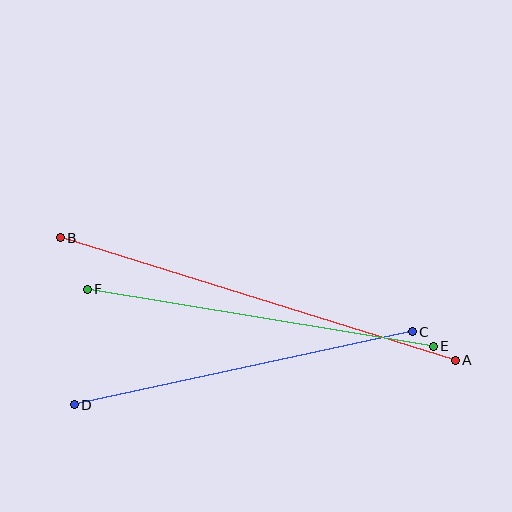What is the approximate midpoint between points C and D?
The midpoint is at approximately (243, 368) pixels.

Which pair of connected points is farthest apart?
Points A and B are farthest apart.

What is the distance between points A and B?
The distance is approximately 414 pixels.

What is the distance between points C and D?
The distance is approximately 346 pixels.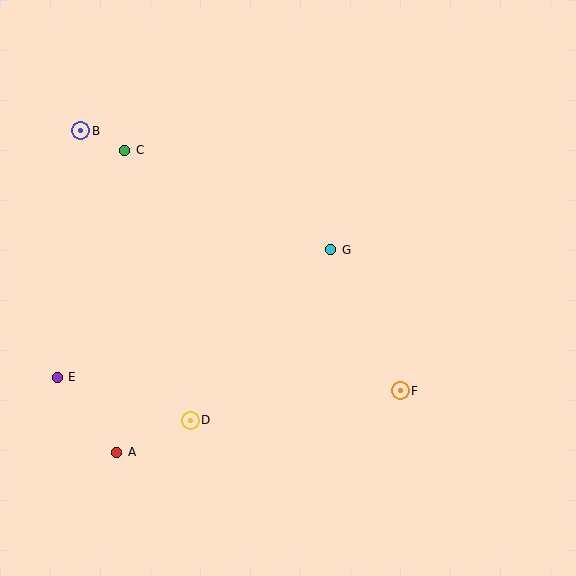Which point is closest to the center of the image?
Point G at (331, 250) is closest to the center.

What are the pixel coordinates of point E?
Point E is at (57, 377).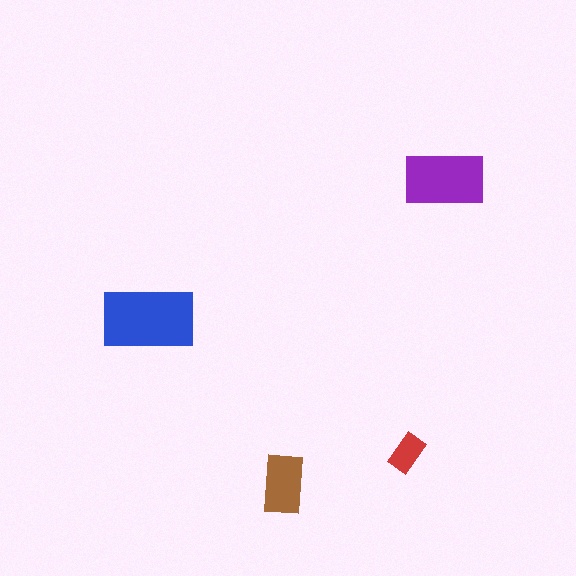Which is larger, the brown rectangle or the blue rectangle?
The blue one.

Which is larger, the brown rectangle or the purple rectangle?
The purple one.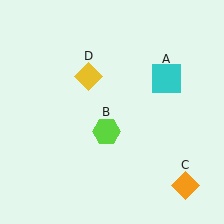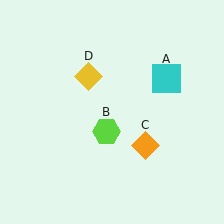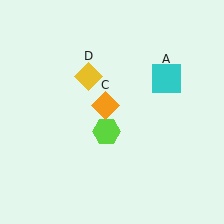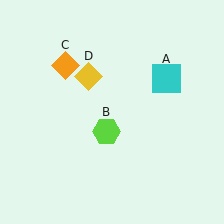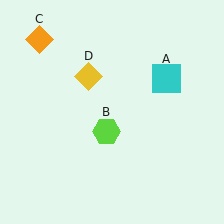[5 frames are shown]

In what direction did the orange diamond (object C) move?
The orange diamond (object C) moved up and to the left.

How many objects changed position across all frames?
1 object changed position: orange diamond (object C).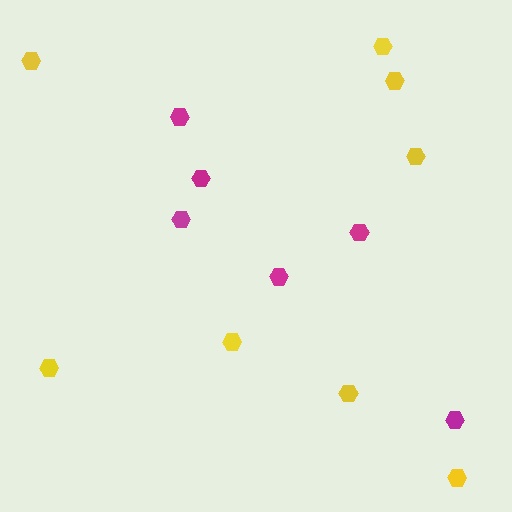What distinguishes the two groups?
There are 2 groups: one group of magenta hexagons (6) and one group of yellow hexagons (8).